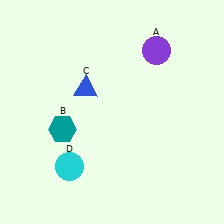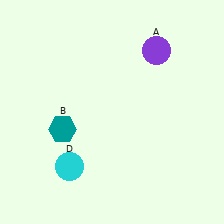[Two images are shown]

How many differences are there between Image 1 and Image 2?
There is 1 difference between the two images.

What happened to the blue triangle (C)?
The blue triangle (C) was removed in Image 2. It was in the top-left area of Image 1.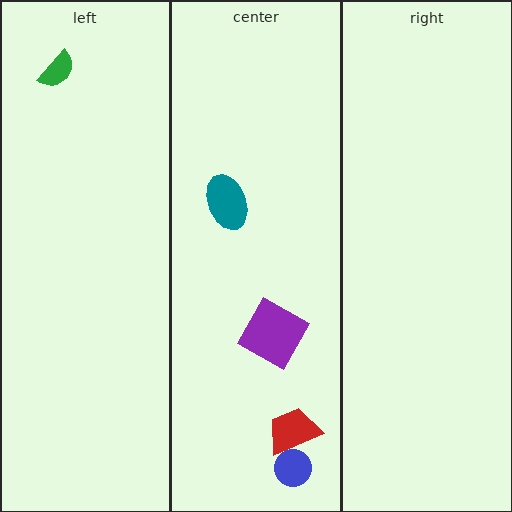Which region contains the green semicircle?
The left region.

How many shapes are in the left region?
1.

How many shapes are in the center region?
4.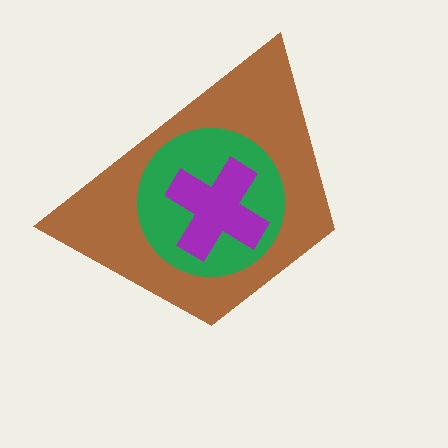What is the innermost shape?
The purple cross.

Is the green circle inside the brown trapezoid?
Yes.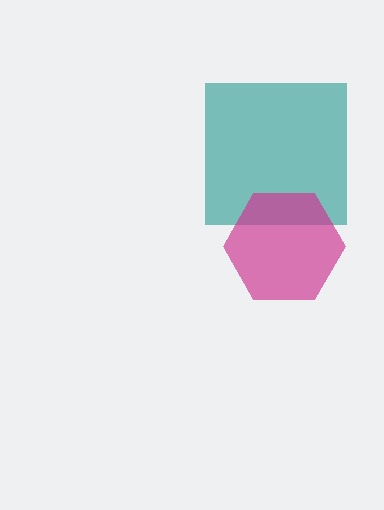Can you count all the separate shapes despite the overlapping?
Yes, there are 2 separate shapes.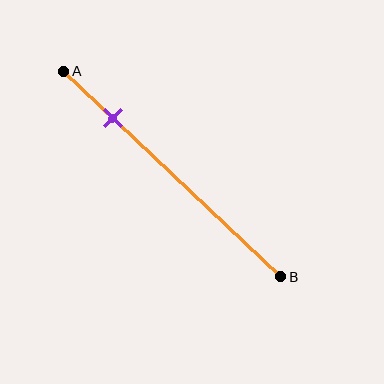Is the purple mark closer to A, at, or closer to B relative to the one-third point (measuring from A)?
The purple mark is closer to point A than the one-third point of segment AB.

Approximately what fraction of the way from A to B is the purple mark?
The purple mark is approximately 25% of the way from A to B.